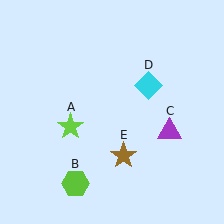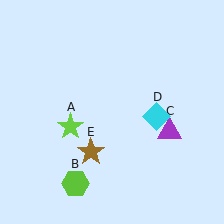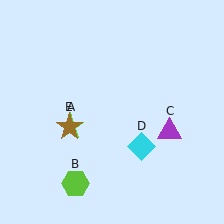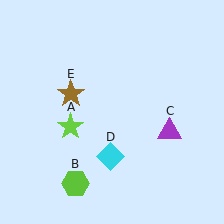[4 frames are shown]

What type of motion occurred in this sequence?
The cyan diamond (object D), brown star (object E) rotated clockwise around the center of the scene.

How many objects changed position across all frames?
2 objects changed position: cyan diamond (object D), brown star (object E).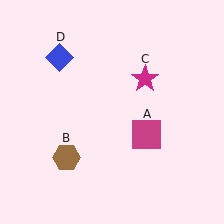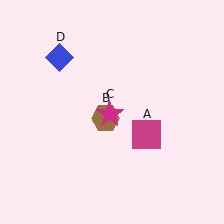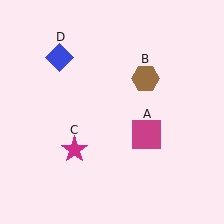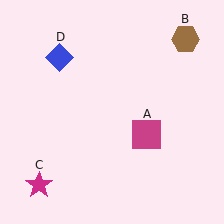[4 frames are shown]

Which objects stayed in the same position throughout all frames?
Magenta square (object A) and blue diamond (object D) remained stationary.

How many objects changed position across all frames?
2 objects changed position: brown hexagon (object B), magenta star (object C).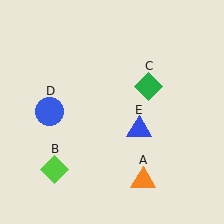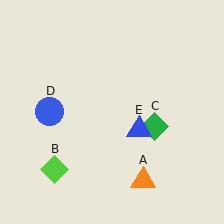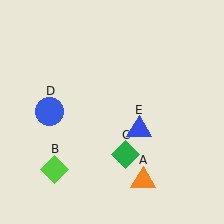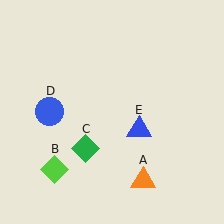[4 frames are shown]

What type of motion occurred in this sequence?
The green diamond (object C) rotated clockwise around the center of the scene.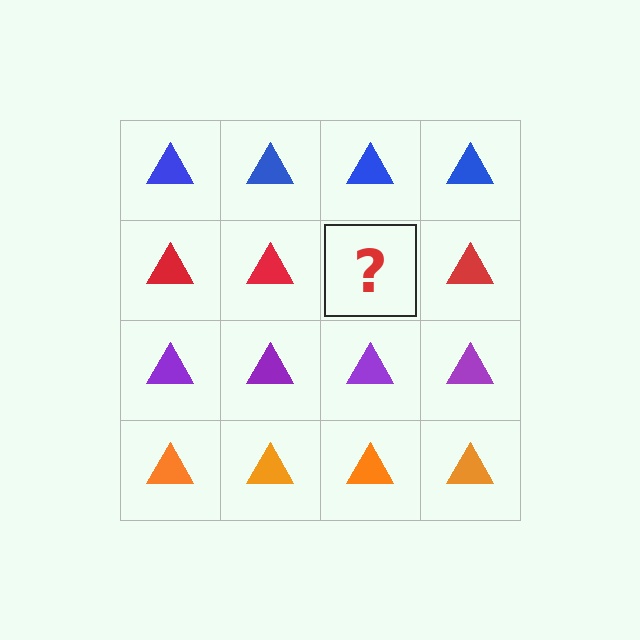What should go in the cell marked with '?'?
The missing cell should contain a red triangle.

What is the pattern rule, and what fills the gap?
The rule is that each row has a consistent color. The gap should be filled with a red triangle.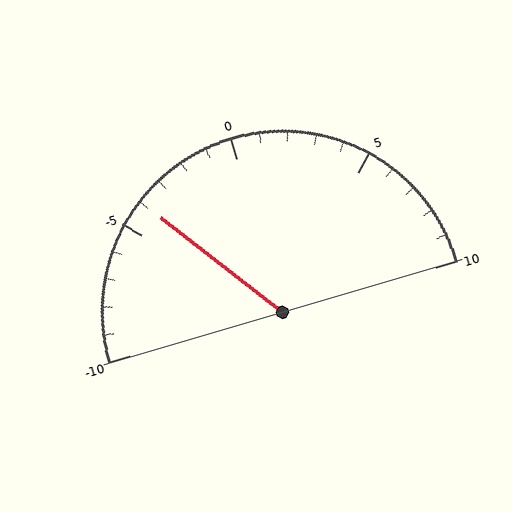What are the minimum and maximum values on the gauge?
The gauge ranges from -10 to 10.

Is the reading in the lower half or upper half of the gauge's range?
The reading is in the lower half of the range (-10 to 10).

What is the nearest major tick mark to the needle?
The nearest major tick mark is -5.